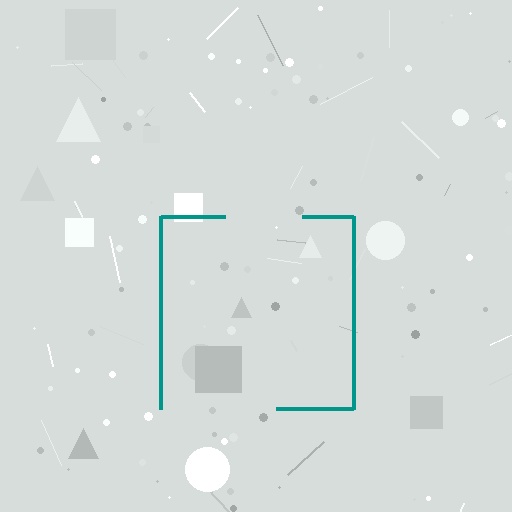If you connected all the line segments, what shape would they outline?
They would outline a square.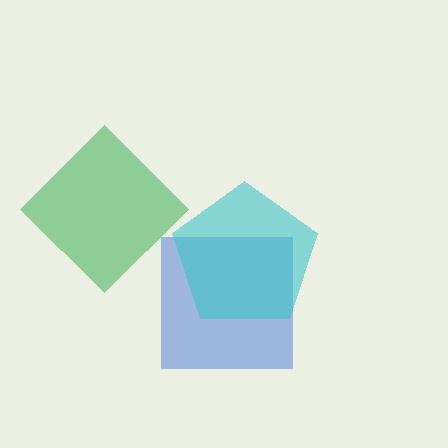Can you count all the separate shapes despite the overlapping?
Yes, there are 3 separate shapes.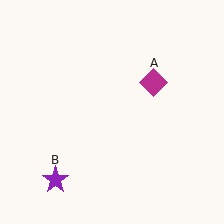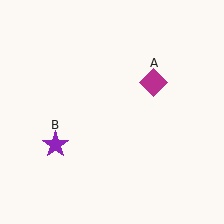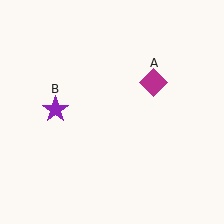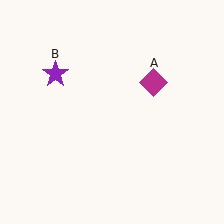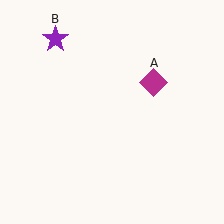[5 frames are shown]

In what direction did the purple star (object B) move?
The purple star (object B) moved up.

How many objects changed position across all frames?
1 object changed position: purple star (object B).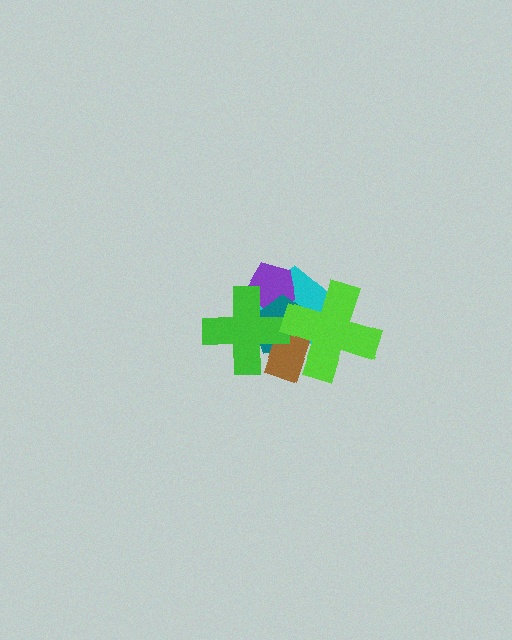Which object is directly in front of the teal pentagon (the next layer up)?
The brown rectangle is directly in front of the teal pentagon.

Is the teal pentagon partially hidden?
Yes, it is partially covered by another shape.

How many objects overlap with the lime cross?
3 objects overlap with the lime cross.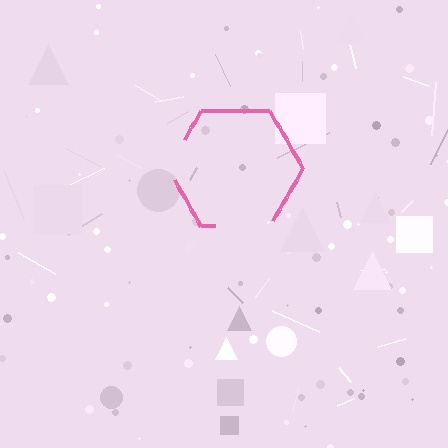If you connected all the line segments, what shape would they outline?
They would outline a hexagon.